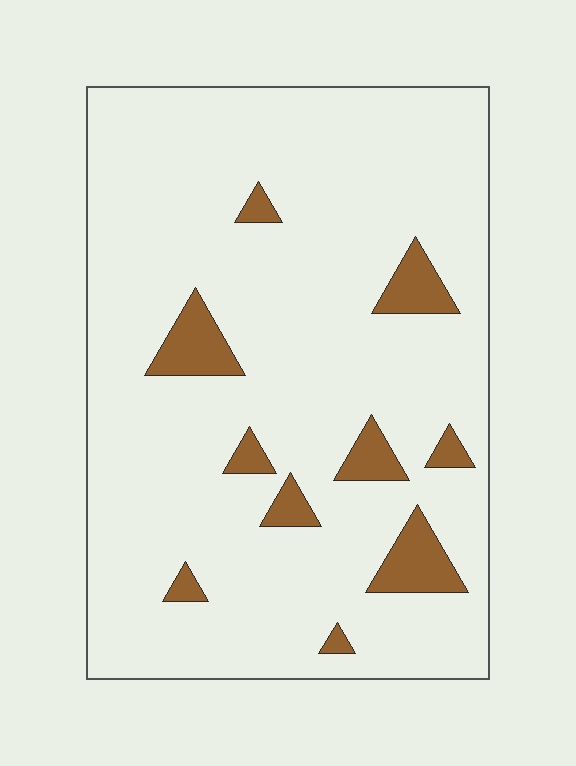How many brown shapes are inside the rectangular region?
10.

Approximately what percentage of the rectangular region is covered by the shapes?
Approximately 10%.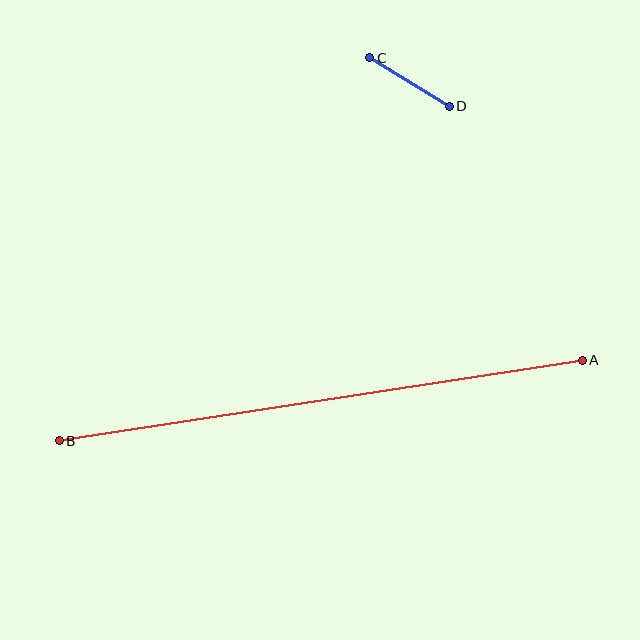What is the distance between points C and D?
The distance is approximately 93 pixels.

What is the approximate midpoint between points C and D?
The midpoint is at approximately (410, 82) pixels.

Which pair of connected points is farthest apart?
Points A and B are farthest apart.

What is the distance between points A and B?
The distance is approximately 529 pixels.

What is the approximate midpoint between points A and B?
The midpoint is at approximately (321, 400) pixels.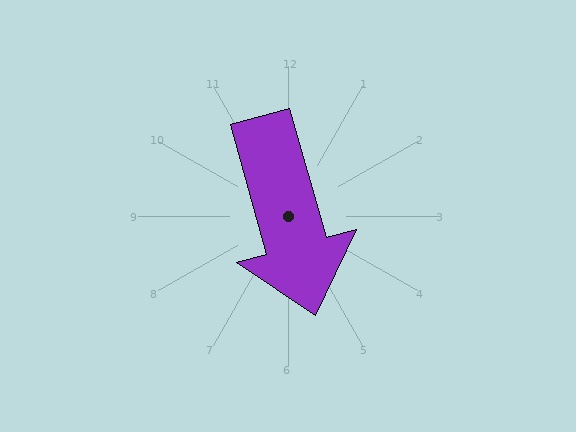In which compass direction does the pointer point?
South.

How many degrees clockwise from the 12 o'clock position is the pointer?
Approximately 164 degrees.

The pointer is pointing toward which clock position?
Roughly 5 o'clock.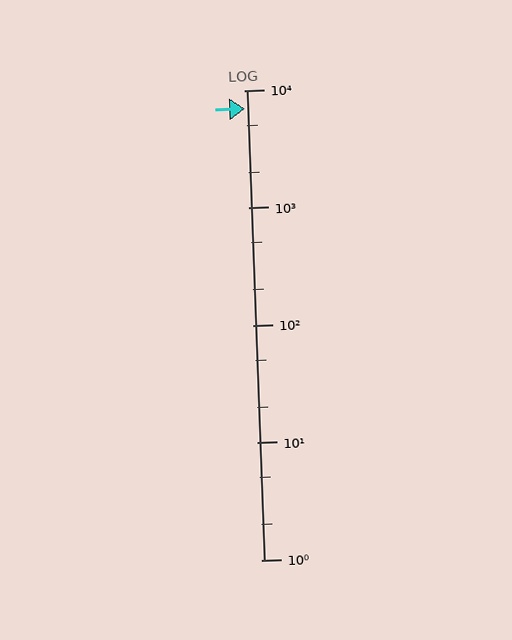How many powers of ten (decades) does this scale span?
The scale spans 4 decades, from 1 to 10000.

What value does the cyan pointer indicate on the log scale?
The pointer indicates approximately 6900.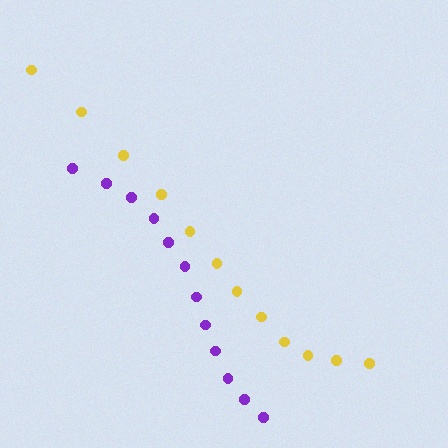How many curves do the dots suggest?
There are 2 distinct paths.